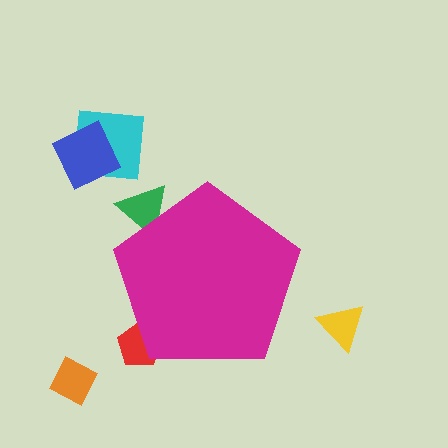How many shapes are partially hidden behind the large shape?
2 shapes are partially hidden.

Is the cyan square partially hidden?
No, the cyan square is fully visible.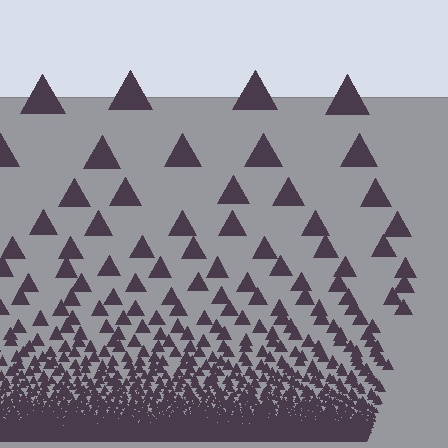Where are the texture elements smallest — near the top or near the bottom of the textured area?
Near the bottom.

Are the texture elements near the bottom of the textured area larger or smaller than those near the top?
Smaller. The gradient is inverted — elements near the bottom are smaller and denser.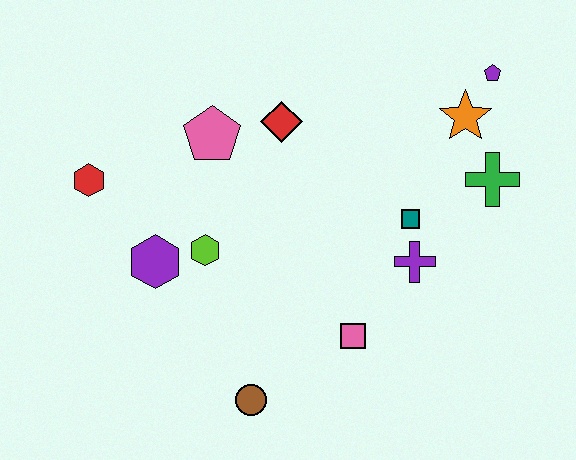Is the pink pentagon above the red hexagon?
Yes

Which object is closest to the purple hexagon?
The lime hexagon is closest to the purple hexagon.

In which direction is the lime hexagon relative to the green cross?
The lime hexagon is to the left of the green cross.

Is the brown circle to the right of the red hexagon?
Yes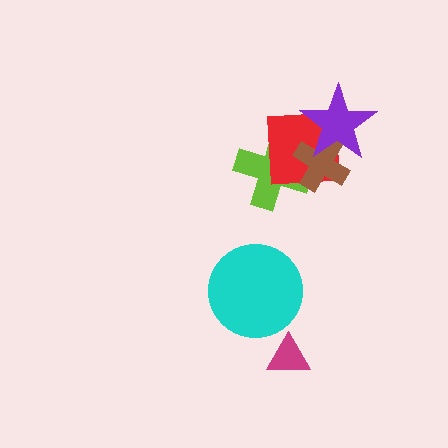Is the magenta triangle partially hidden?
No, no other shape covers it.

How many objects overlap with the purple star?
2 objects overlap with the purple star.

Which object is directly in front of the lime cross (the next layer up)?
The red square is directly in front of the lime cross.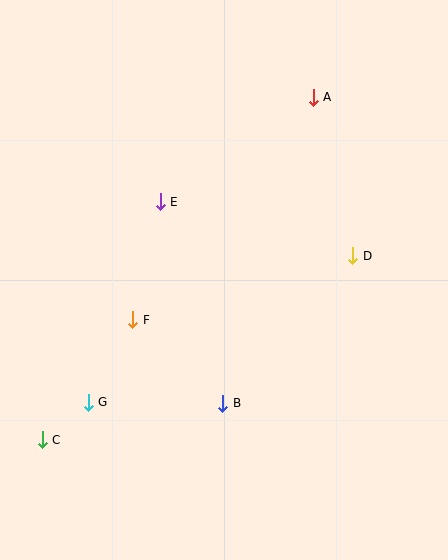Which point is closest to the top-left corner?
Point E is closest to the top-left corner.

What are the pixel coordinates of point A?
Point A is at (313, 97).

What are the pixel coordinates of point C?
Point C is at (42, 440).